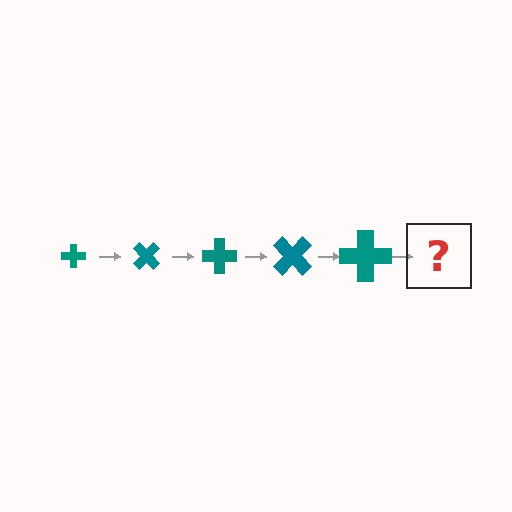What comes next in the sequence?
The next element should be a cross, larger than the previous one and rotated 225 degrees from the start.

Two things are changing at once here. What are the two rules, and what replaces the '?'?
The two rules are that the cross grows larger each step and it rotates 45 degrees each step. The '?' should be a cross, larger than the previous one and rotated 225 degrees from the start.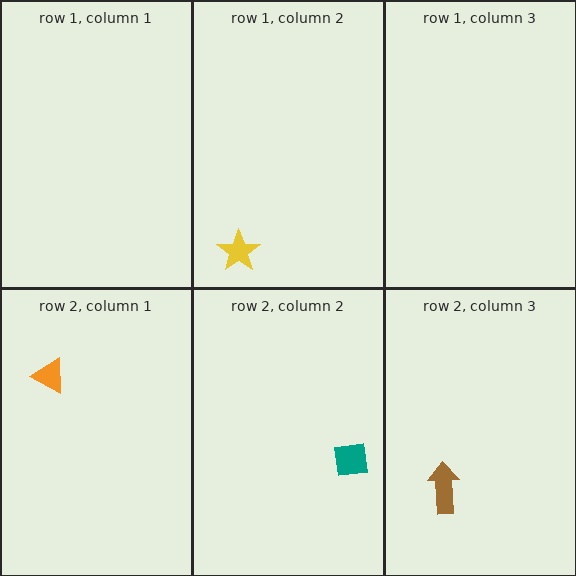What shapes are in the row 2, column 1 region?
The orange triangle.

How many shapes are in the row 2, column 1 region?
1.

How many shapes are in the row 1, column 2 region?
1.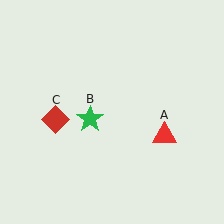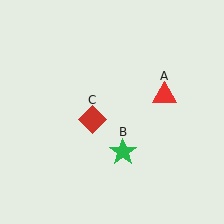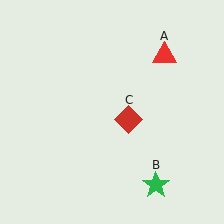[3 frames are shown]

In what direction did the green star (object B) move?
The green star (object B) moved down and to the right.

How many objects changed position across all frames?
3 objects changed position: red triangle (object A), green star (object B), red diamond (object C).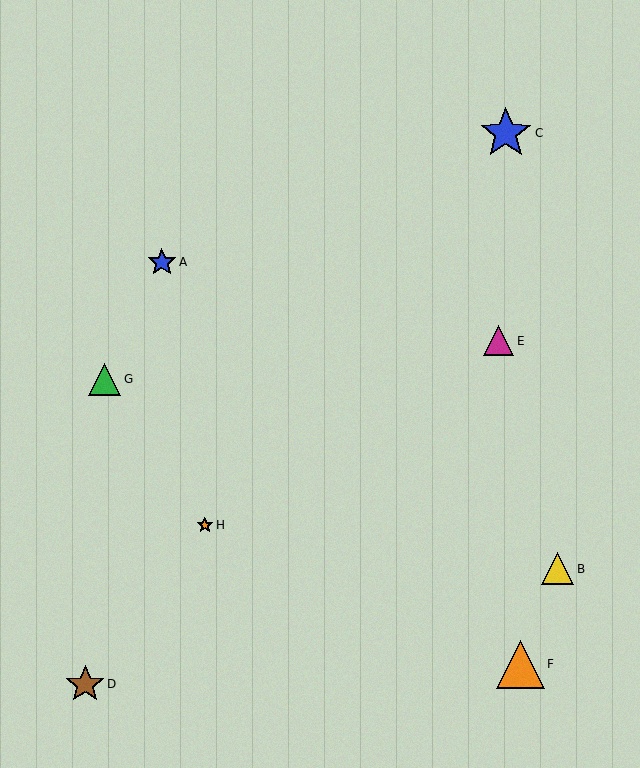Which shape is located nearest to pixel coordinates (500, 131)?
The blue star (labeled C) at (506, 133) is nearest to that location.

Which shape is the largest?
The blue star (labeled C) is the largest.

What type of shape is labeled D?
Shape D is a brown star.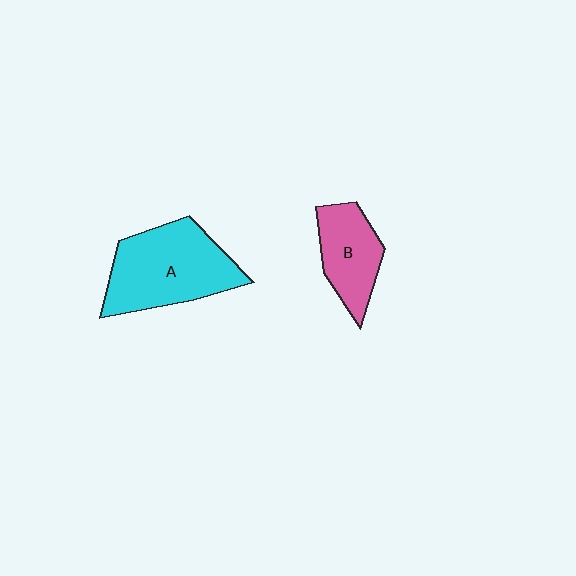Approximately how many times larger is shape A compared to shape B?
Approximately 1.7 times.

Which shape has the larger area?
Shape A (cyan).